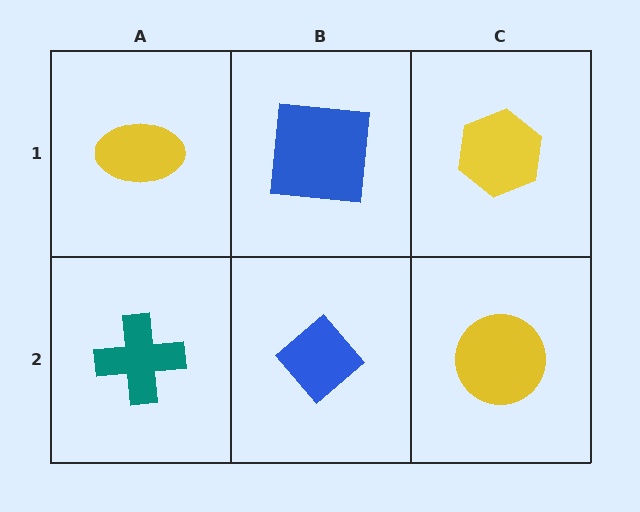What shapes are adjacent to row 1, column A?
A teal cross (row 2, column A), a blue square (row 1, column B).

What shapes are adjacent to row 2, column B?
A blue square (row 1, column B), a teal cross (row 2, column A), a yellow circle (row 2, column C).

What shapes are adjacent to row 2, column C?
A yellow hexagon (row 1, column C), a blue diamond (row 2, column B).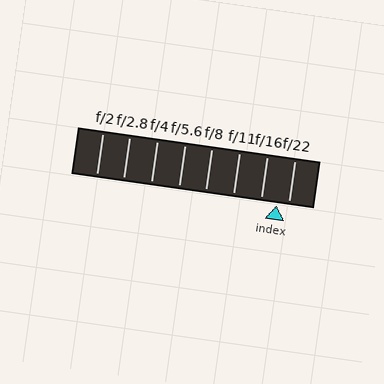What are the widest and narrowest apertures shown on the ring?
The widest aperture shown is f/2 and the narrowest is f/22.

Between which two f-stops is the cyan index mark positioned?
The index mark is between f/16 and f/22.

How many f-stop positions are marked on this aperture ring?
There are 8 f-stop positions marked.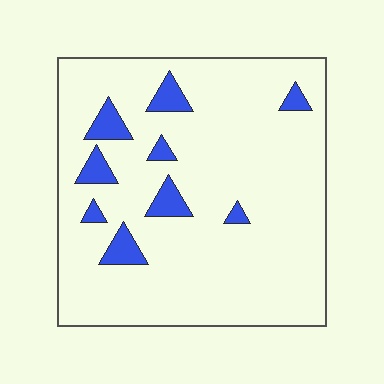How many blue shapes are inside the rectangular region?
9.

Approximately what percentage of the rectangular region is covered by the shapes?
Approximately 10%.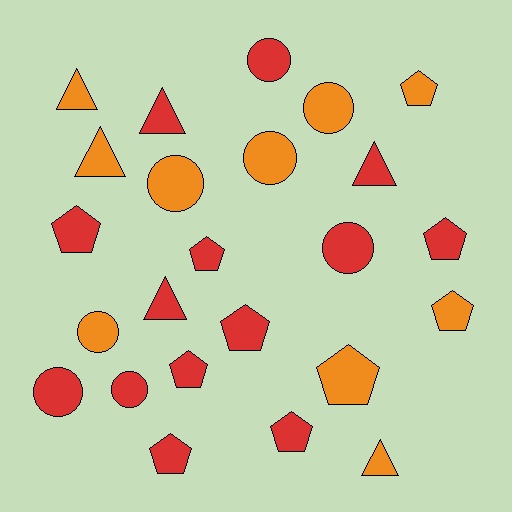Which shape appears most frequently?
Pentagon, with 10 objects.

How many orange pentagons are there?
There are 3 orange pentagons.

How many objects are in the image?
There are 24 objects.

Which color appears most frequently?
Red, with 14 objects.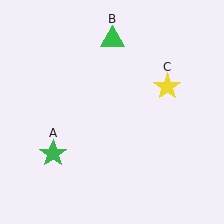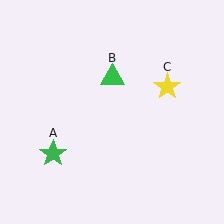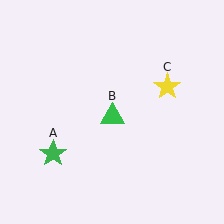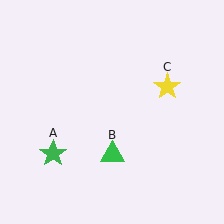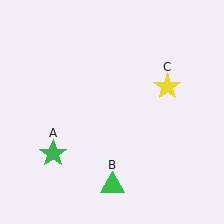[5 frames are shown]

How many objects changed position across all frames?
1 object changed position: green triangle (object B).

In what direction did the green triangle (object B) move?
The green triangle (object B) moved down.